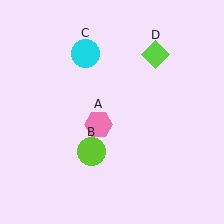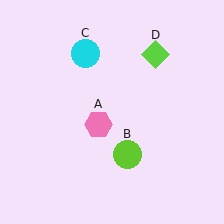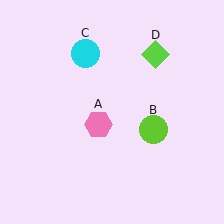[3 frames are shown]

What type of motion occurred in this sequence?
The lime circle (object B) rotated counterclockwise around the center of the scene.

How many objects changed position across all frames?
1 object changed position: lime circle (object B).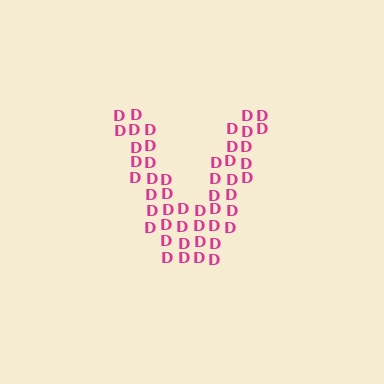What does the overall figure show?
The overall figure shows the letter V.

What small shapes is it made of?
It is made of small letter D's.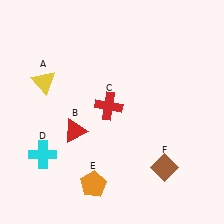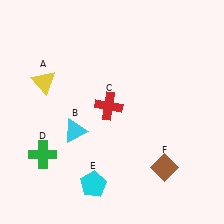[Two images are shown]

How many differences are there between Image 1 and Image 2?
There are 3 differences between the two images.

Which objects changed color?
B changed from red to cyan. D changed from cyan to green. E changed from orange to cyan.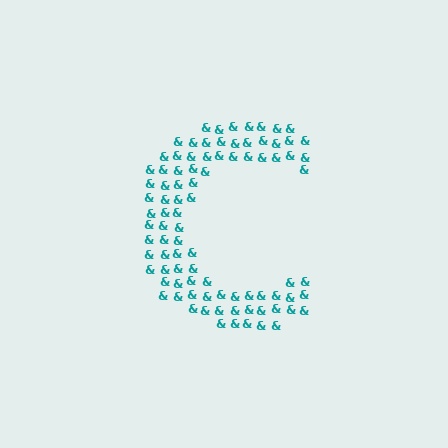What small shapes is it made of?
It is made of small ampersands.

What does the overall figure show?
The overall figure shows the letter C.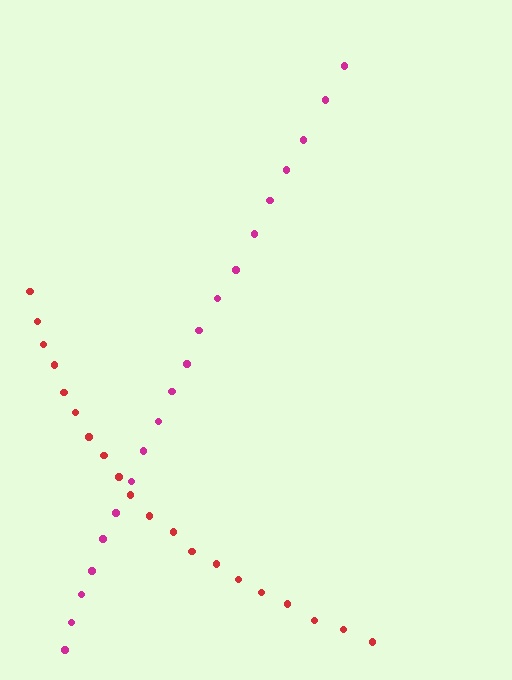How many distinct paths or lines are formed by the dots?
There are 2 distinct paths.